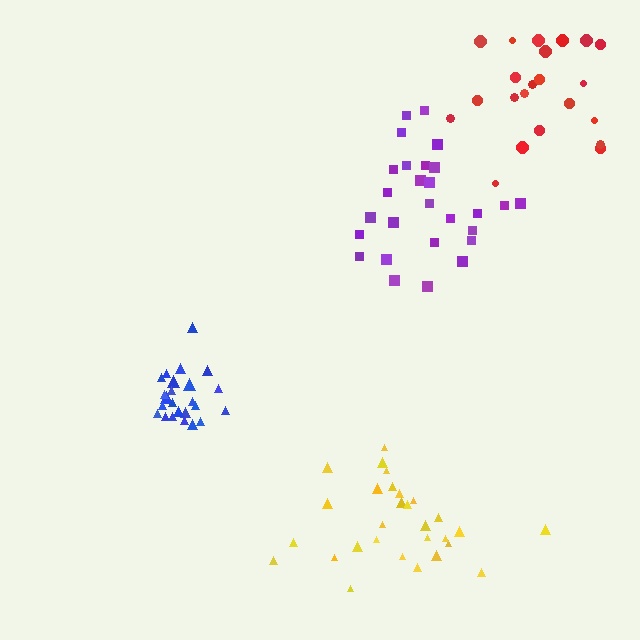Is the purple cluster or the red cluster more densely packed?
Purple.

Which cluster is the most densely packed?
Blue.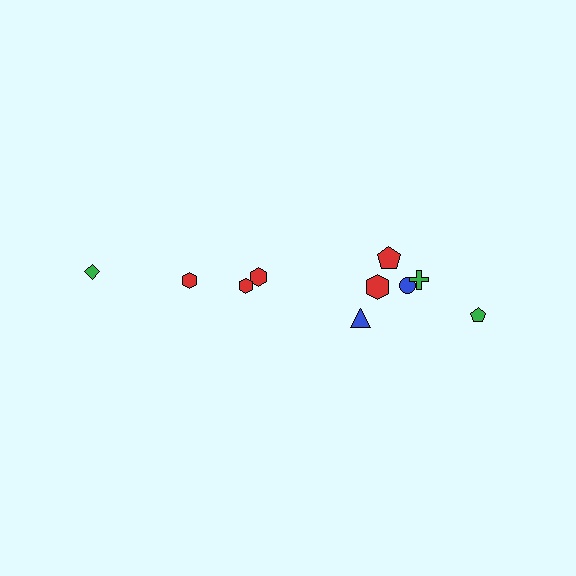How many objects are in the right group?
There are 6 objects.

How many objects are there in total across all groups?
There are 10 objects.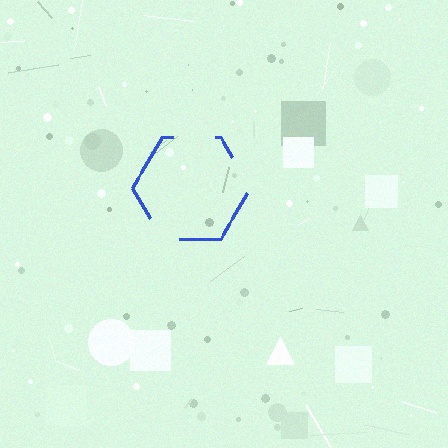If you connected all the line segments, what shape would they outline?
They would outline a hexagon.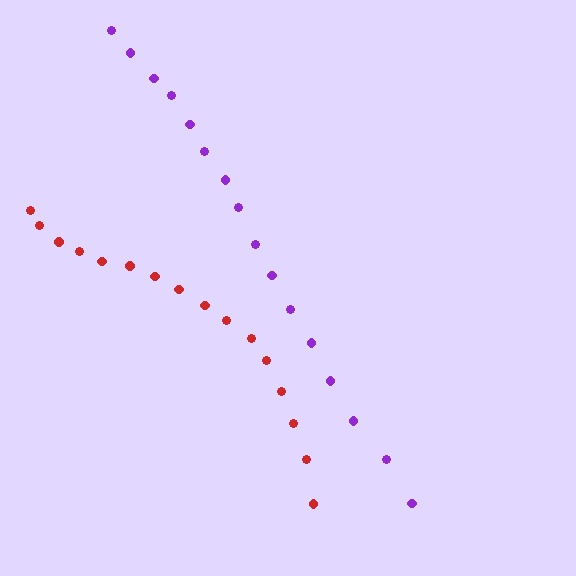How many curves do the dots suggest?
There are 2 distinct paths.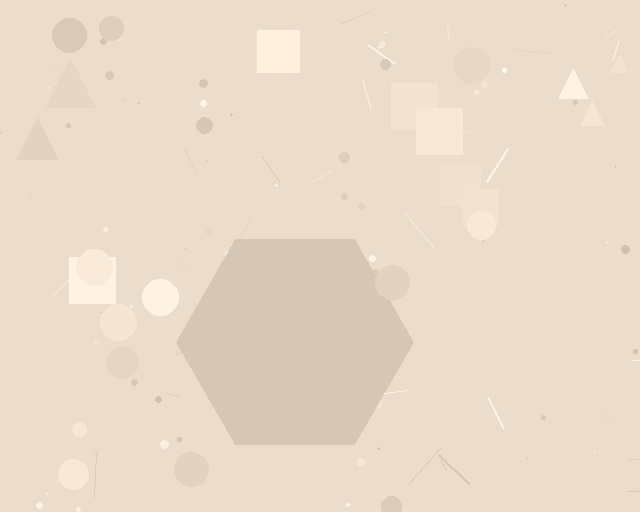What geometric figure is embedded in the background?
A hexagon is embedded in the background.